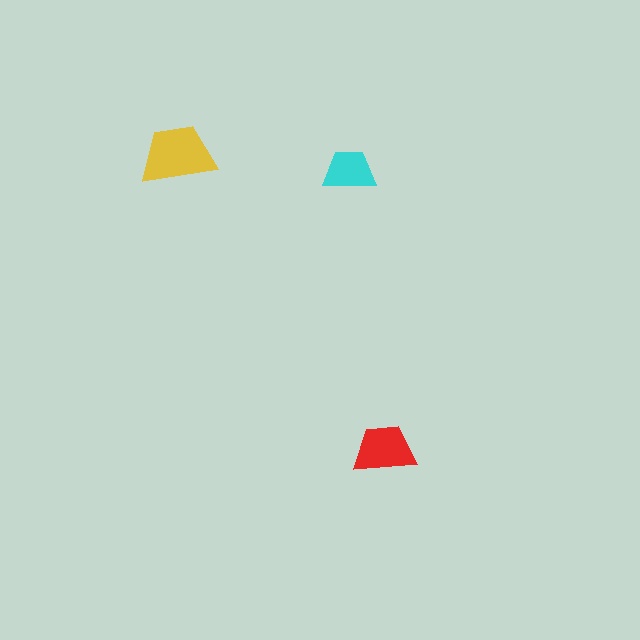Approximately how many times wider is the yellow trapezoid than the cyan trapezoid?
About 1.5 times wider.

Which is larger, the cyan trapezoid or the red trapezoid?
The red one.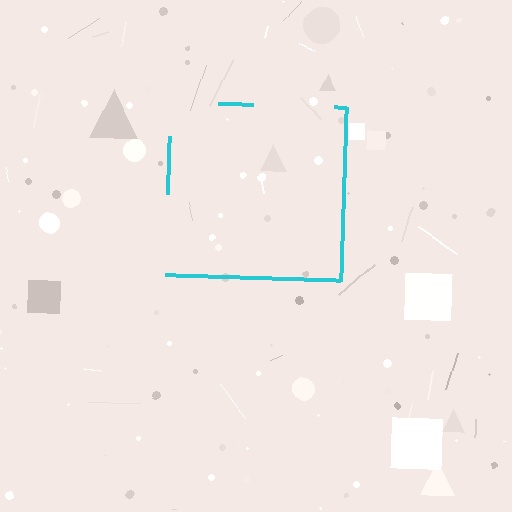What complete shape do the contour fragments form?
The contour fragments form a square.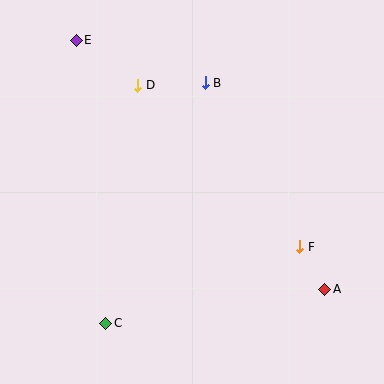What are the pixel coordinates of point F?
Point F is at (300, 247).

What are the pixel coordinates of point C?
Point C is at (106, 323).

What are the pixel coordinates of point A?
Point A is at (325, 289).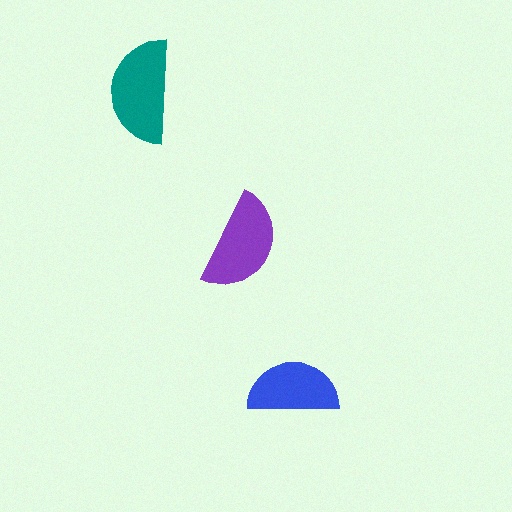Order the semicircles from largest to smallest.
the teal one, the purple one, the blue one.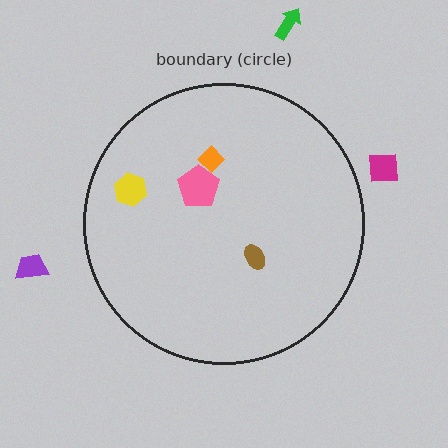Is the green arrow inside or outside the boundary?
Outside.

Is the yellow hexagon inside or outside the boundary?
Inside.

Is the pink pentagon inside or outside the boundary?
Inside.